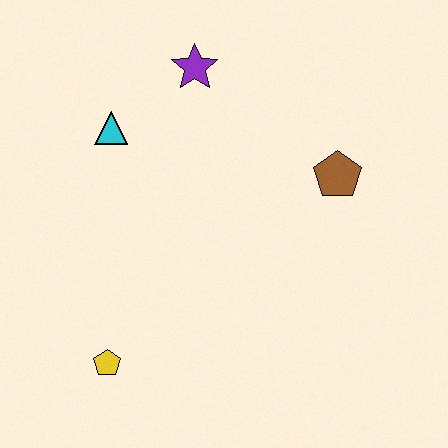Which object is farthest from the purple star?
The yellow pentagon is farthest from the purple star.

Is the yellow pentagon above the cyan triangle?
No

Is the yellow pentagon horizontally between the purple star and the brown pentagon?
No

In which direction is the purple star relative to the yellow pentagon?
The purple star is above the yellow pentagon.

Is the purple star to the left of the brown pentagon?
Yes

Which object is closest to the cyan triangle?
The purple star is closest to the cyan triangle.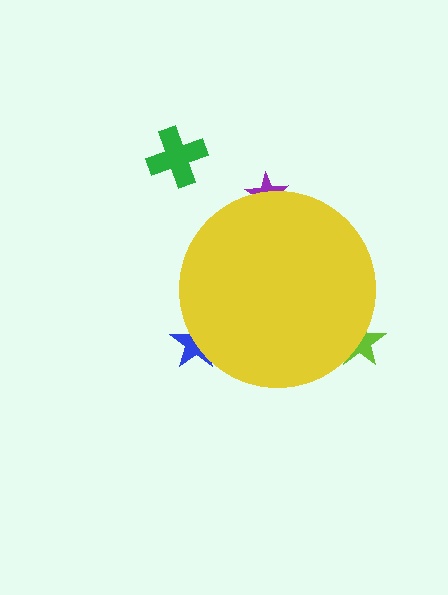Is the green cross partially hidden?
No, the green cross is fully visible.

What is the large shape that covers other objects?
A yellow circle.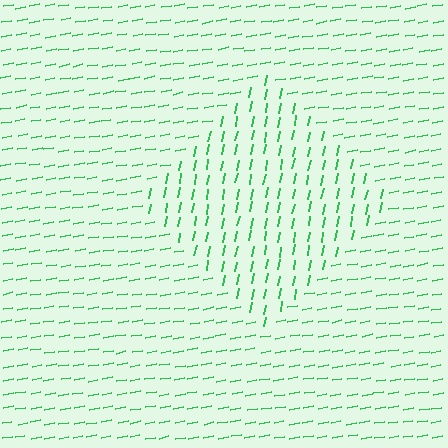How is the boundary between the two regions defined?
The boundary is defined purely by a change in line orientation (approximately 69 degrees difference). All lines are the same color and thickness.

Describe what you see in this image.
The image is filled with small green line segments. A diamond region in the image has lines oriented differently from the surrounding lines, creating a visible texture boundary.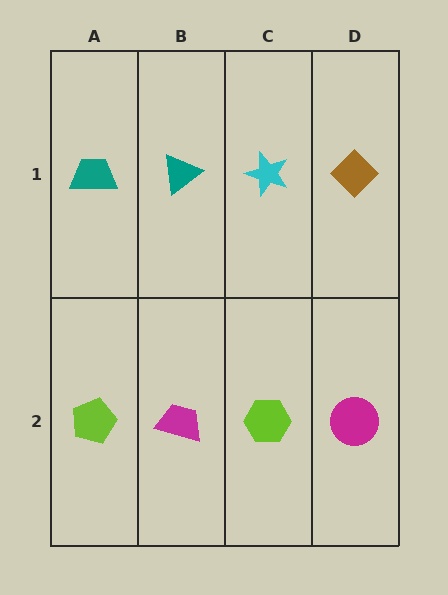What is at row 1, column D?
A brown diamond.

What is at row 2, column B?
A magenta trapezoid.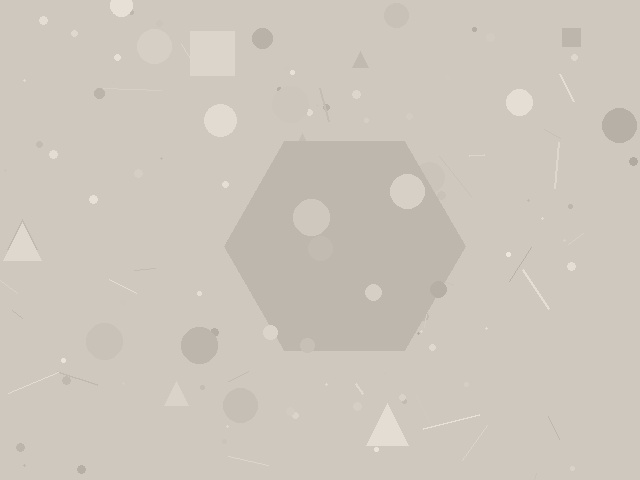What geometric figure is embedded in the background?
A hexagon is embedded in the background.